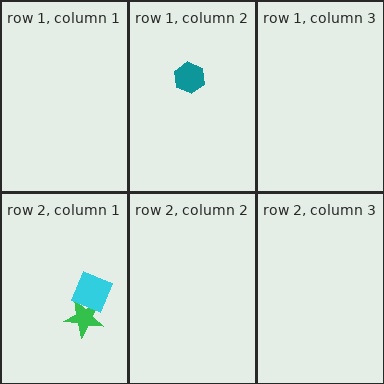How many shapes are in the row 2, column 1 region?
2.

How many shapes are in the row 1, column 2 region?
1.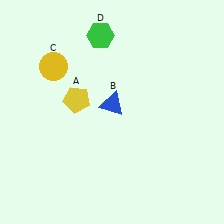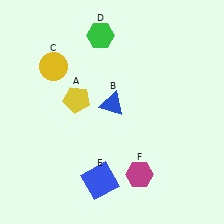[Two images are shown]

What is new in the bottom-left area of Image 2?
A blue square (E) was added in the bottom-left area of Image 2.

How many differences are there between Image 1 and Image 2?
There are 2 differences between the two images.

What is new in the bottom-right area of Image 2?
A magenta hexagon (F) was added in the bottom-right area of Image 2.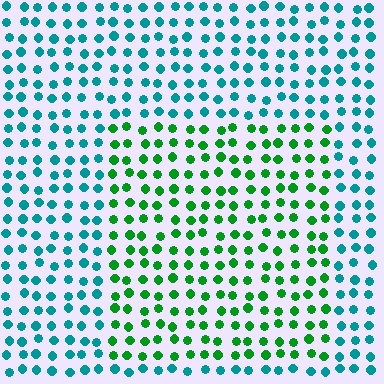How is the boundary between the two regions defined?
The boundary is defined purely by a slight shift in hue (about 51 degrees). Spacing, size, and orientation are identical on both sides.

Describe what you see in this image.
The image is filled with small teal elements in a uniform arrangement. A rectangle-shaped region is visible where the elements are tinted to a slightly different hue, forming a subtle color boundary.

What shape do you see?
I see a rectangle.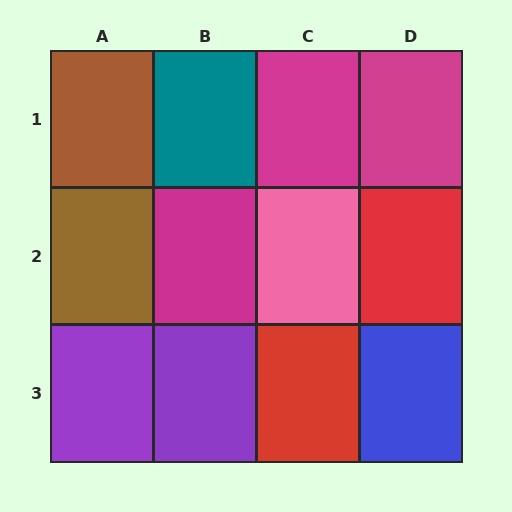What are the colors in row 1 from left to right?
Brown, teal, magenta, magenta.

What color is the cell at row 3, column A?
Purple.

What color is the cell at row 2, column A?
Brown.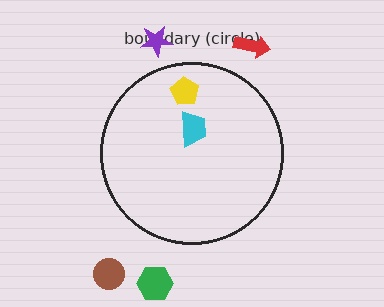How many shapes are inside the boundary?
2 inside, 4 outside.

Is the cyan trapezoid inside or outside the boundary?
Inside.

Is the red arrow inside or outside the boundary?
Outside.